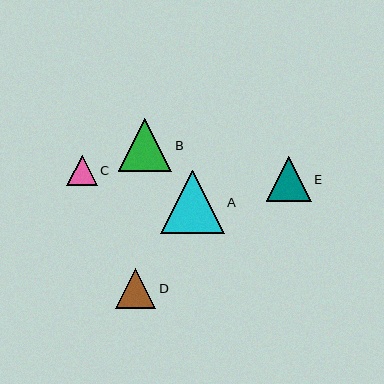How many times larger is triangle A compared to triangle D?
Triangle A is approximately 1.6 times the size of triangle D.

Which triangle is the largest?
Triangle A is the largest with a size of approximately 64 pixels.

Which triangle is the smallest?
Triangle C is the smallest with a size of approximately 30 pixels.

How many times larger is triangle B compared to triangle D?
Triangle B is approximately 1.3 times the size of triangle D.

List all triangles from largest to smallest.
From largest to smallest: A, B, E, D, C.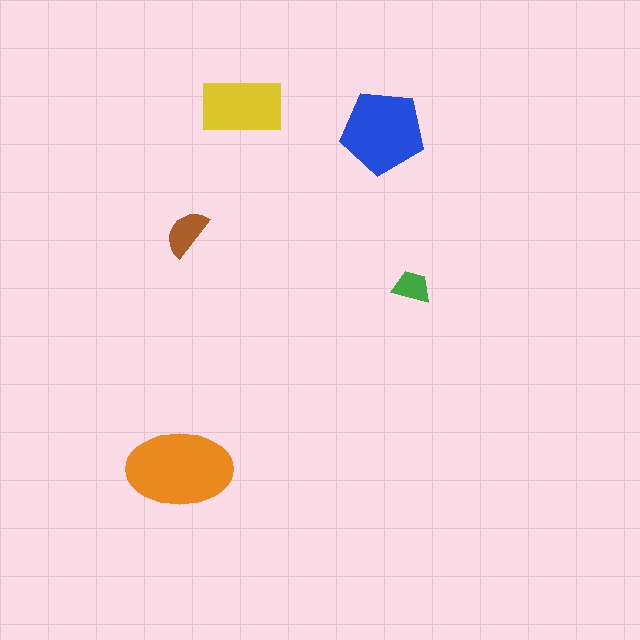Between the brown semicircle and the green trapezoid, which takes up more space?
The brown semicircle.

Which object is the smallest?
The green trapezoid.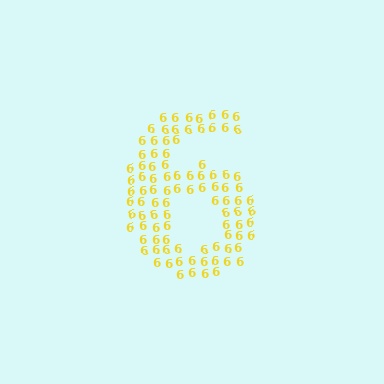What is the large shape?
The large shape is the digit 6.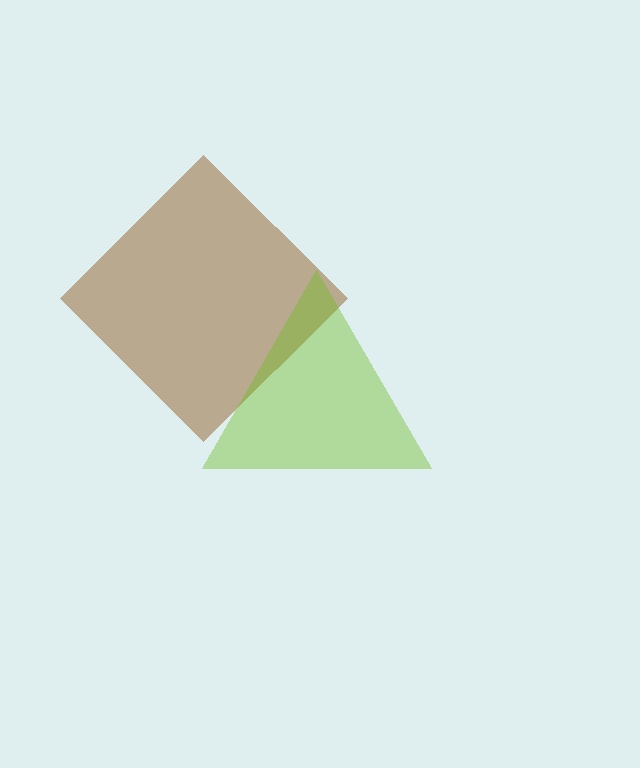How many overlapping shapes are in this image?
There are 2 overlapping shapes in the image.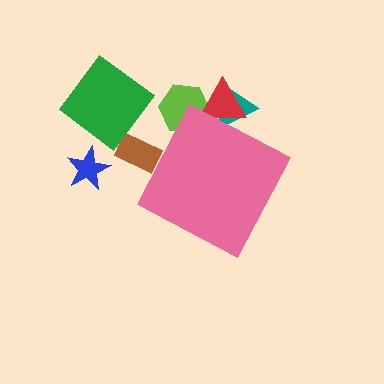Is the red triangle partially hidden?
Yes, the red triangle is partially hidden behind the pink diamond.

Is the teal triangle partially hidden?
Yes, the teal triangle is partially hidden behind the pink diamond.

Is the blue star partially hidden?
No, the blue star is fully visible.